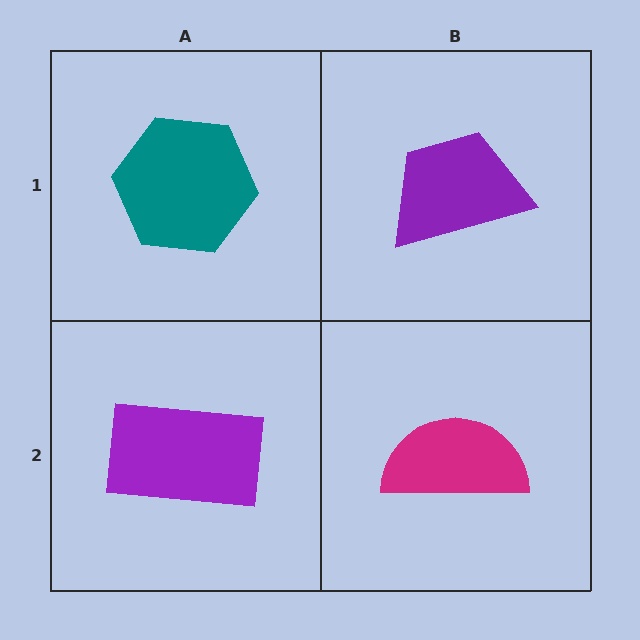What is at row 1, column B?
A purple trapezoid.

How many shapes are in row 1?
2 shapes.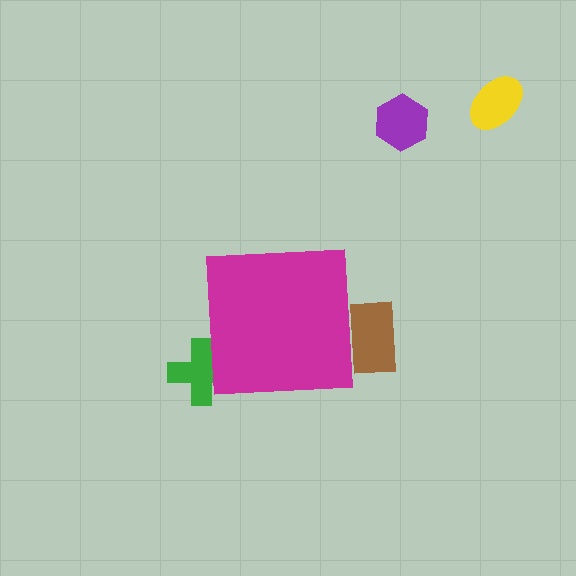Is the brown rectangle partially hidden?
Yes, the brown rectangle is partially hidden behind the magenta square.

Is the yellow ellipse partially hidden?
No, the yellow ellipse is fully visible.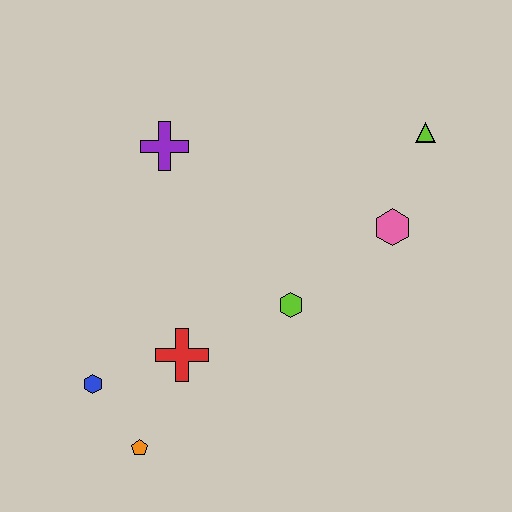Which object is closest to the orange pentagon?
The blue hexagon is closest to the orange pentagon.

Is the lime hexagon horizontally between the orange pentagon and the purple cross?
No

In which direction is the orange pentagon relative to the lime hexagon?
The orange pentagon is to the left of the lime hexagon.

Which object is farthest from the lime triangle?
The orange pentagon is farthest from the lime triangle.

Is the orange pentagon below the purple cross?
Yes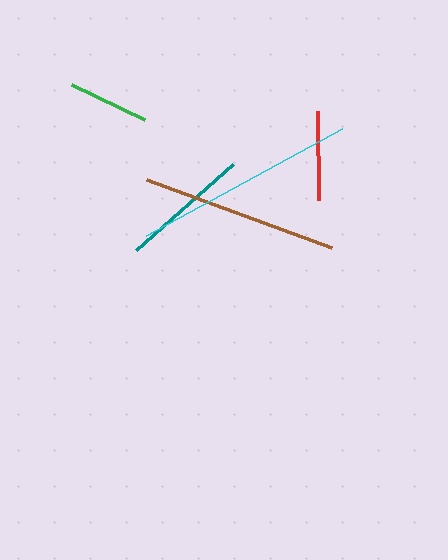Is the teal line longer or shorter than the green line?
The teal line is longer than the green line.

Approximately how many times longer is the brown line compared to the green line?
The brown line is approximately 2.5 times the length of the green line.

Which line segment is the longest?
The cyan line is the longest at approximately 223 pixels.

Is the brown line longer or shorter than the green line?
The brown line is longer than the green line.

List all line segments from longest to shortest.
From longest to shortest: cyan, brown, teal, red, green.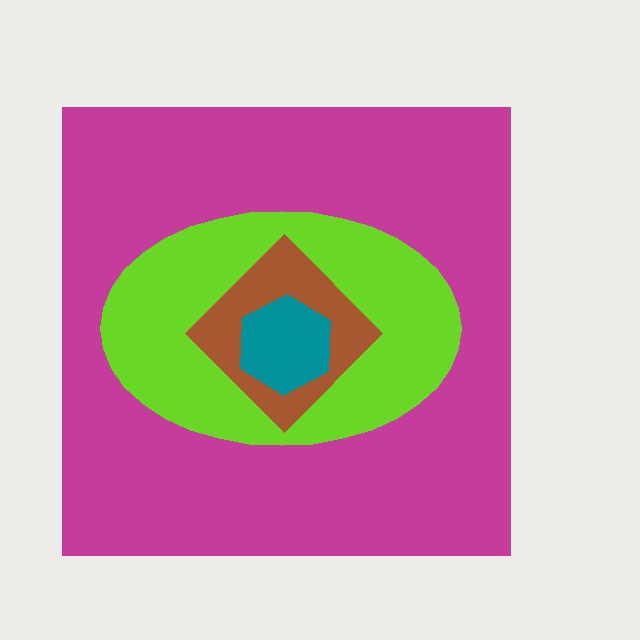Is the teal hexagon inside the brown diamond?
Yes.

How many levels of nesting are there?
4.